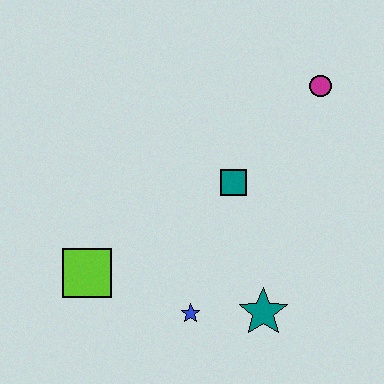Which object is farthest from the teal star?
The magenta circle is farthest from the teal star.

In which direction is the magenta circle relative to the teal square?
The magenta circle is above the teal square.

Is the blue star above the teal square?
No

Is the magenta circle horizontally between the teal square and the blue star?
No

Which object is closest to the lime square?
The blue star is closest to the lime square.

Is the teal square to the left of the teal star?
Yes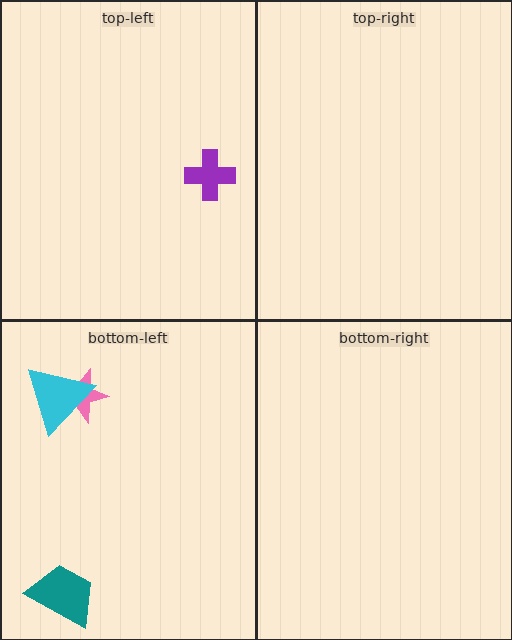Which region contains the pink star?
The bottom-left region.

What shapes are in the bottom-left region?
The pink star, the cyan triangle, the teal trapezoid.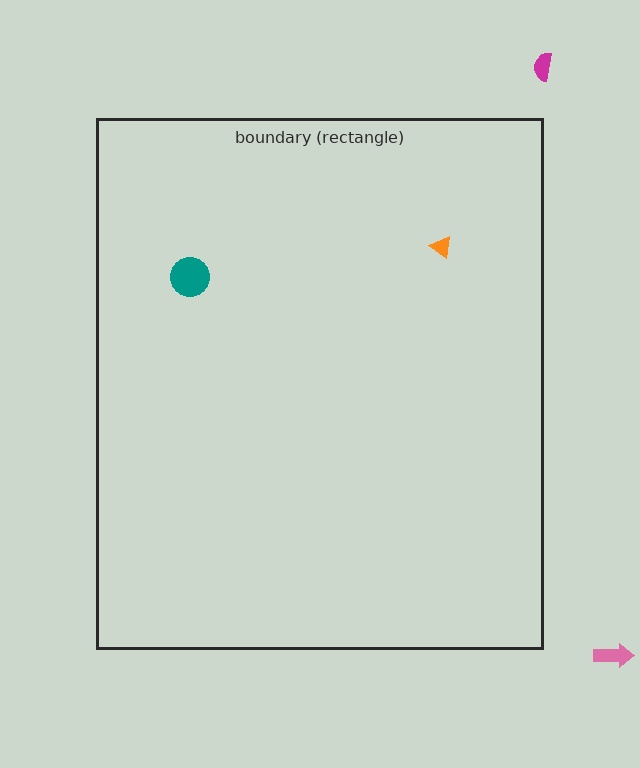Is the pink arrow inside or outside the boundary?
Outside.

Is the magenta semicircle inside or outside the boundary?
Outside.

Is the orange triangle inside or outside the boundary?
Inside.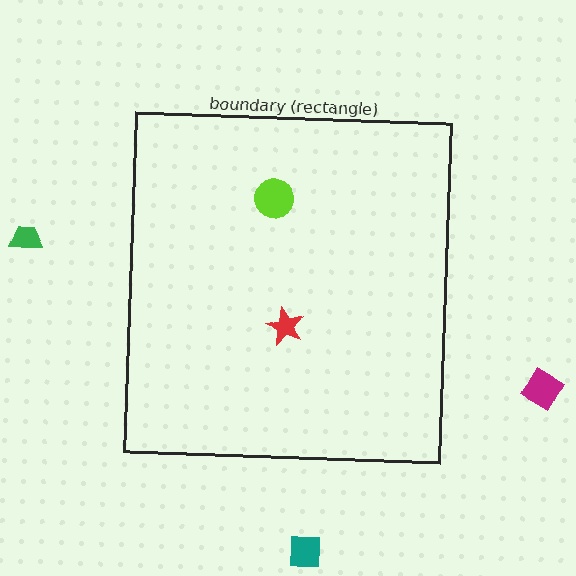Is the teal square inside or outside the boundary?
Outside.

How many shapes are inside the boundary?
2 inside, 3 outside.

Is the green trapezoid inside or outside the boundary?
Outside.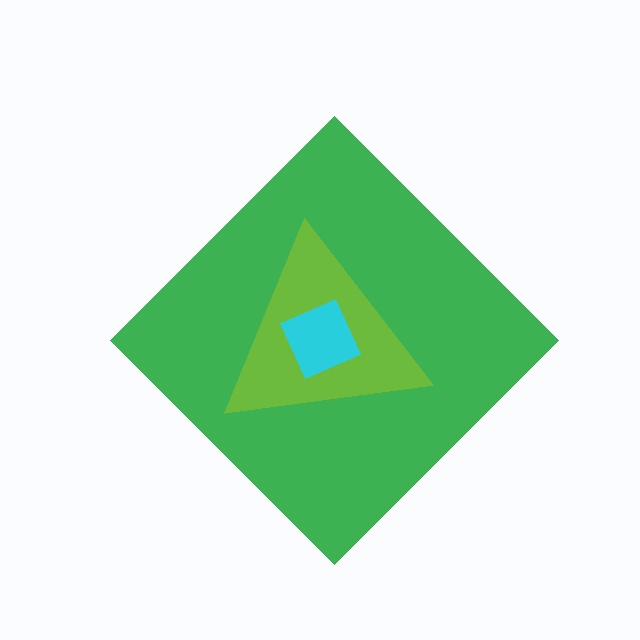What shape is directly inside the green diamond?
The lime triangle.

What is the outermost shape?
The green diamond.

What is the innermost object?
The cyan square.